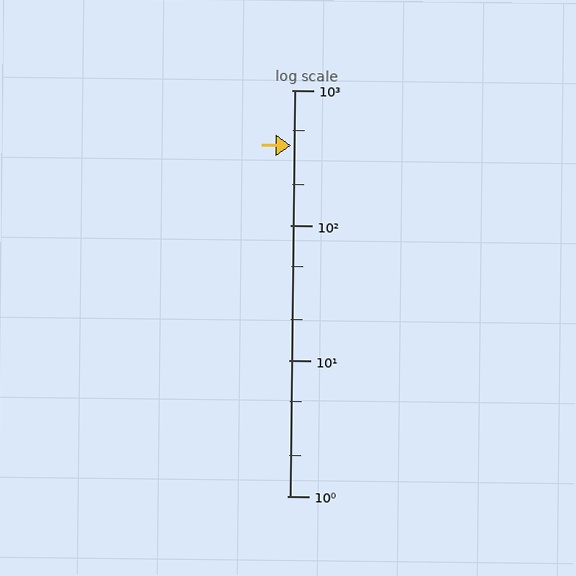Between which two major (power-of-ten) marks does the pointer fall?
The pointer is between 100 and 1000.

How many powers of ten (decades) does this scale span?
The scale spans 3 decades, from 1 to 1000.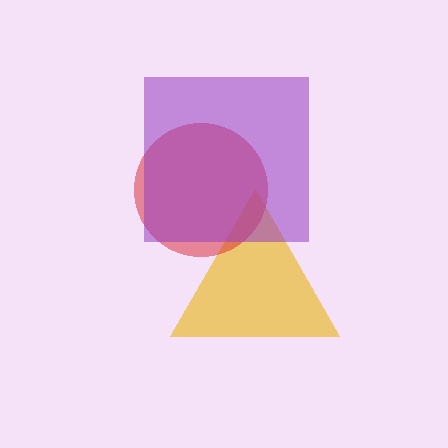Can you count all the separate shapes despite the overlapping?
Yes, there are 3 separate shapes.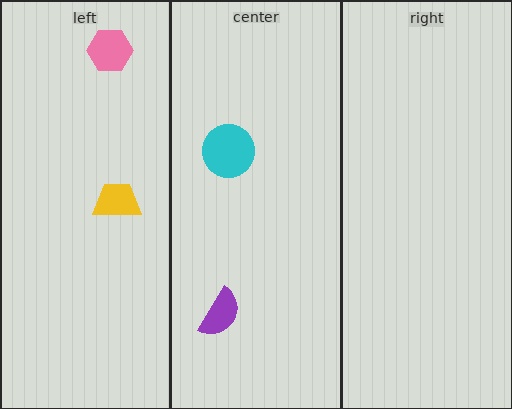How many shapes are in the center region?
2.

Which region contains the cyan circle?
The center region.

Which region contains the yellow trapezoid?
The left region.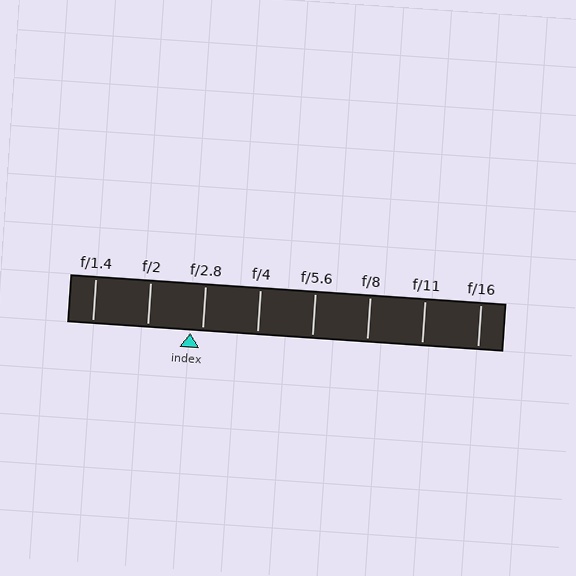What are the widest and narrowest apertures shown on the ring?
The widest aperture shown is f/1.4 and the narrowest is f/16.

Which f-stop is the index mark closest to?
The index mark is closest to f/2.8.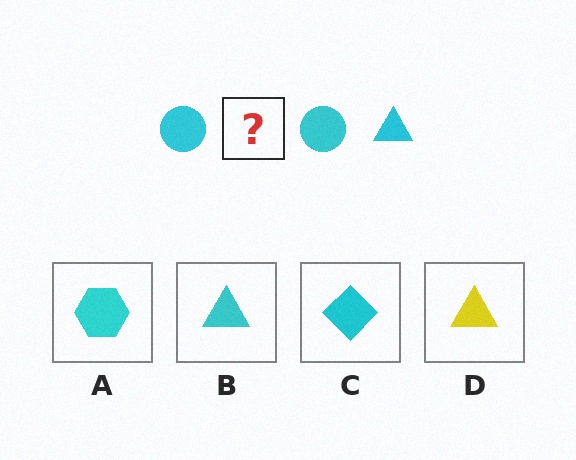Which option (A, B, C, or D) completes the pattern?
B.